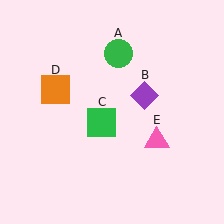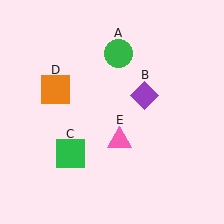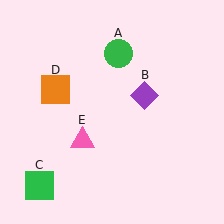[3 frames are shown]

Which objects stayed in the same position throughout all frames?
Green circle (object A) and purple diamond (object B) and orange square (object D) remained stationary.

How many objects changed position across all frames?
2 objects changed position: green square (object C), pink triangle (object E).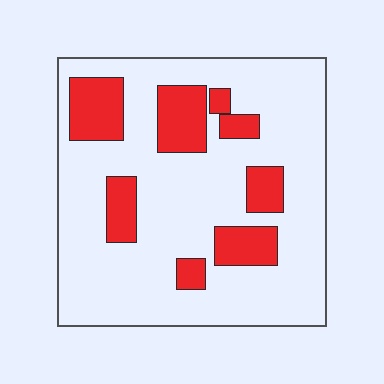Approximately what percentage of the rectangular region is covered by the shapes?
Approximately 20%.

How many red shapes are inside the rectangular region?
8.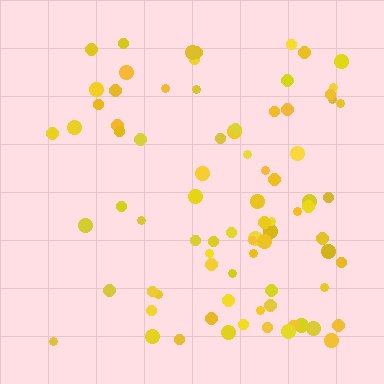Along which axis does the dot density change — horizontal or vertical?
Horizontal.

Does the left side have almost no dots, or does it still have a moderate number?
Still a moderate number, just noticeably fewer than the right.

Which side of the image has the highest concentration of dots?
The right.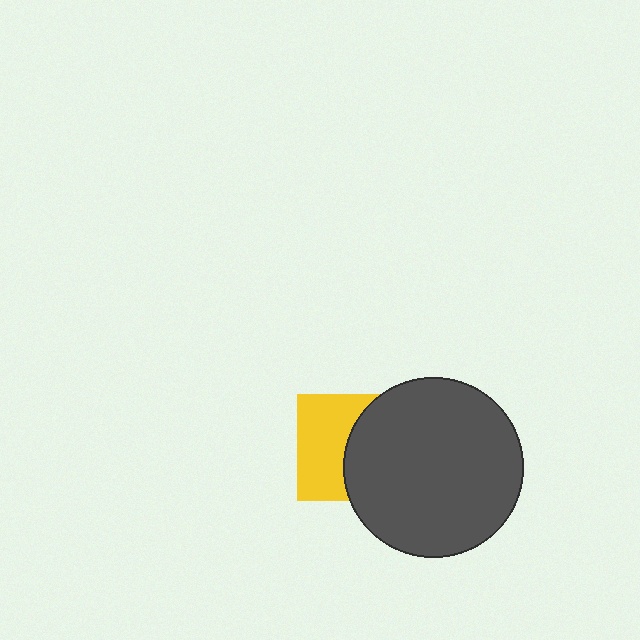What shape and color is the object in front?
The object in front is a dark gray circle.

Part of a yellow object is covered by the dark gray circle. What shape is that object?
It is a square.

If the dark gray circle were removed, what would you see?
You would see the complete yellow square.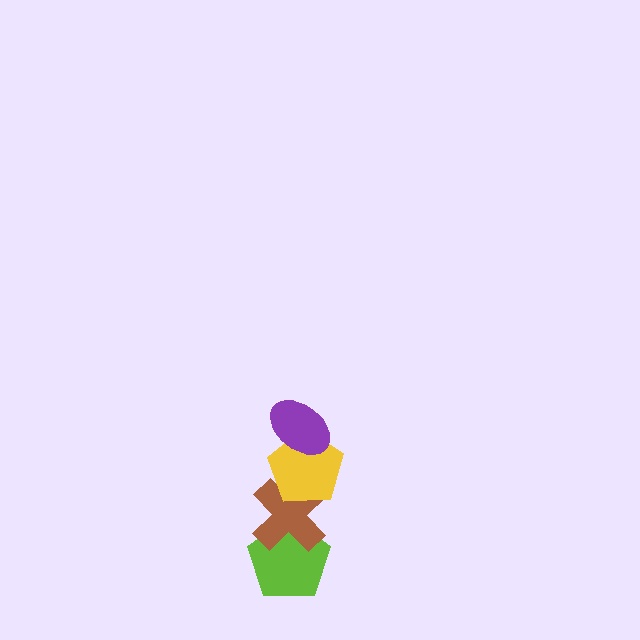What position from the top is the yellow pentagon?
The yellow pentagon is 2nd from the top.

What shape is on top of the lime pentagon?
The brown cross is on top of the lime pentagon.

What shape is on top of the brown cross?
The yellow pentagon is on top of the brown cross.